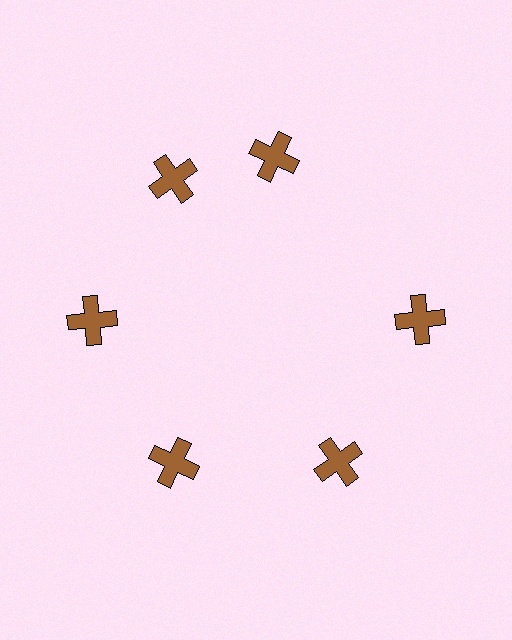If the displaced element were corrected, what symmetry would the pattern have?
It would have 6-fold rotational symmetry — the pattern would map onto itself every 60 degrees.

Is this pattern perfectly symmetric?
No. The 6 brown crosses are arranged in a ring, but one element near the 1 o'clock position is rotated out of alignment along the ring, breaking the 6-fold rotational symmetry.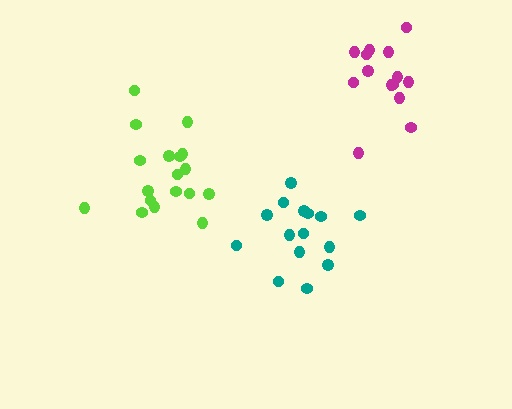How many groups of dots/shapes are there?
There are 3 groups.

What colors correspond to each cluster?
The clusters are colored: teal, magenta, lime.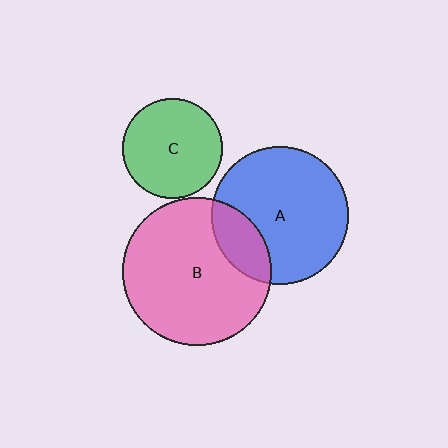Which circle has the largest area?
Circle B (pink).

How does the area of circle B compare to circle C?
Approximately 2.2 times.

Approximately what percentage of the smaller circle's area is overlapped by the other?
Approximately 20%.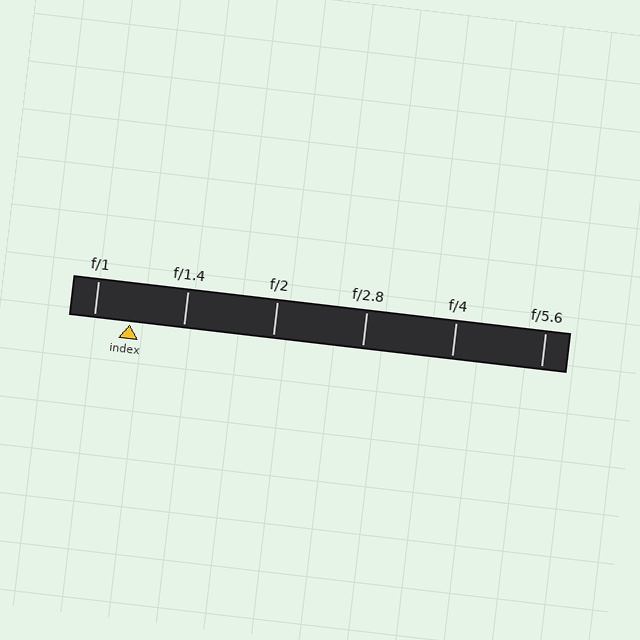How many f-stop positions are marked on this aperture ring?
There are 6 f-stop positions marked.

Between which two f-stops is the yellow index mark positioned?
The index mark is between f/1 and f/1.4.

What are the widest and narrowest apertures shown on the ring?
The widest aperture shown is f/1 and the narrowest is f/5.6.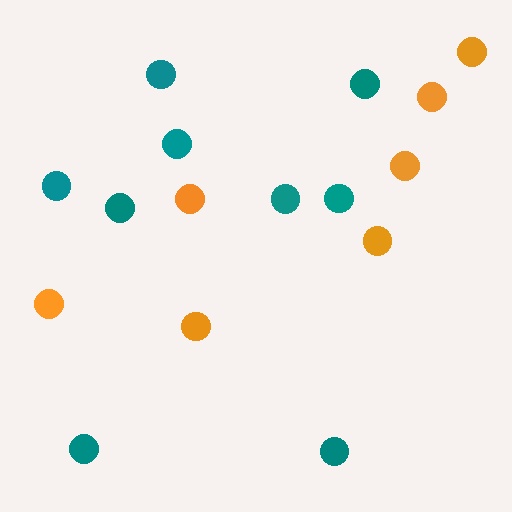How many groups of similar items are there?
There are 2 groups: one group of teal circles (9) and one group of orange circles (7).